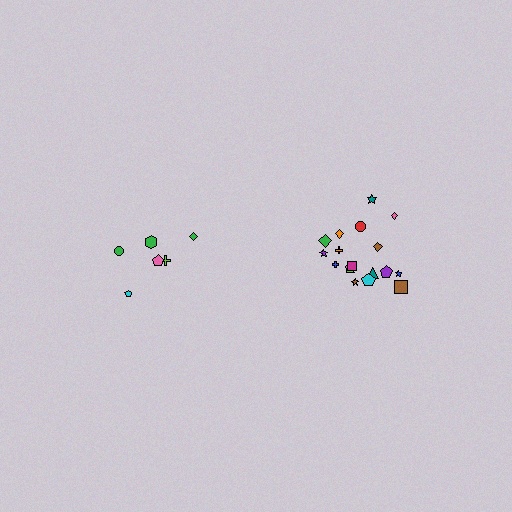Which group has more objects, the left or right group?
The right group.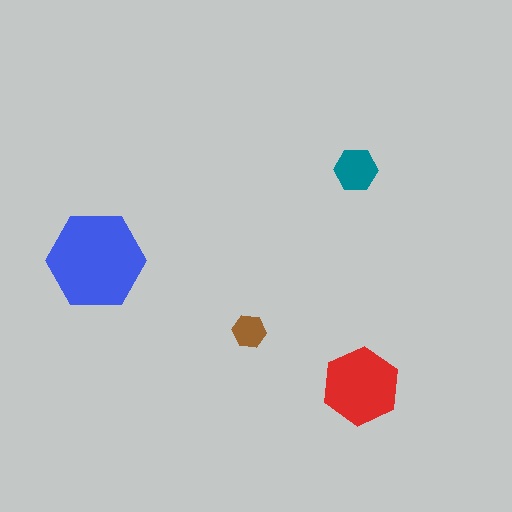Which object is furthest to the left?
The blue hexagon is leftmost.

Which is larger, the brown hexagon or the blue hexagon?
The blue one.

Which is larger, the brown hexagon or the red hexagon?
The red one.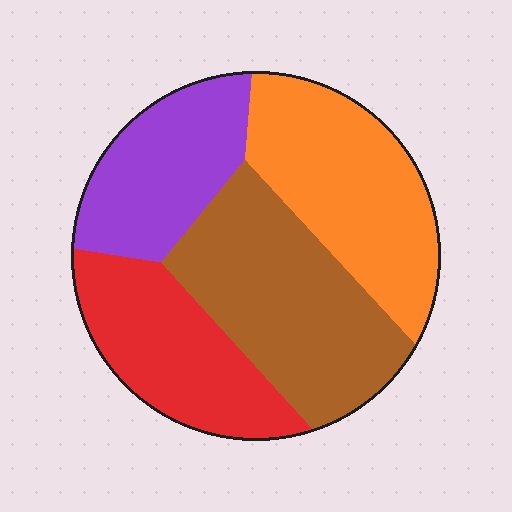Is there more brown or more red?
Brown.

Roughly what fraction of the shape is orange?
Orange covers roughly 30% of the shape.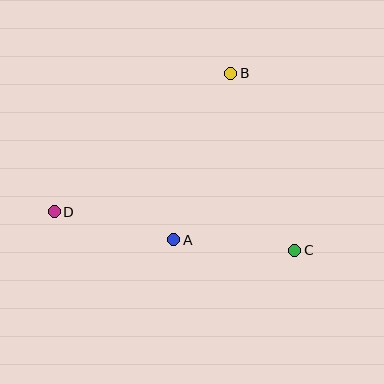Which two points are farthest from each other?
Points C and D are farthest from each other.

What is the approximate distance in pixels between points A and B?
The distance between A and B is approximately 176 pixels.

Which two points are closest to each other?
Points A and C are closest to each other.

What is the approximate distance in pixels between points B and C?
The distance between B and C is approximately 188 pixels.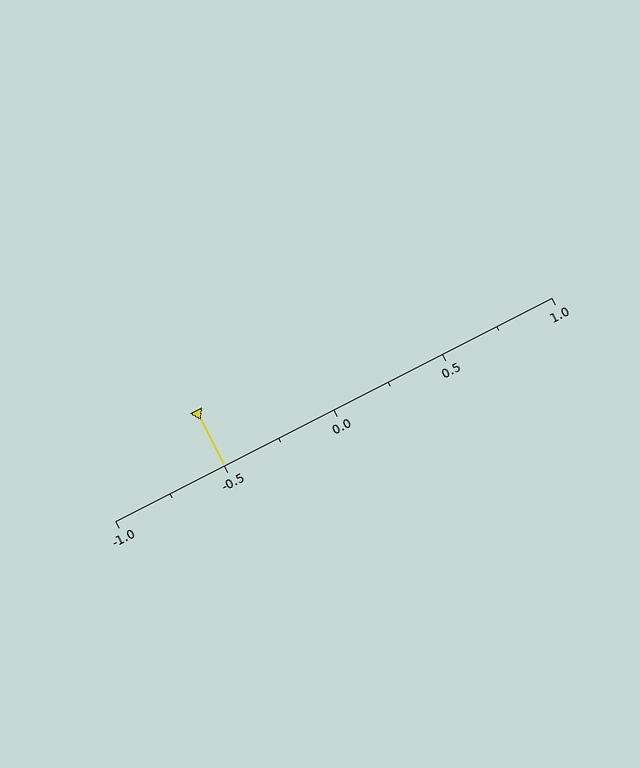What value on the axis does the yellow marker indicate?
The marker indicates approximately -0.5.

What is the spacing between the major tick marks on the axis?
The major ticks are spaced 0.5 apart.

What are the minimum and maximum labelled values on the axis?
The axis runs from -1.0 to 1.0.